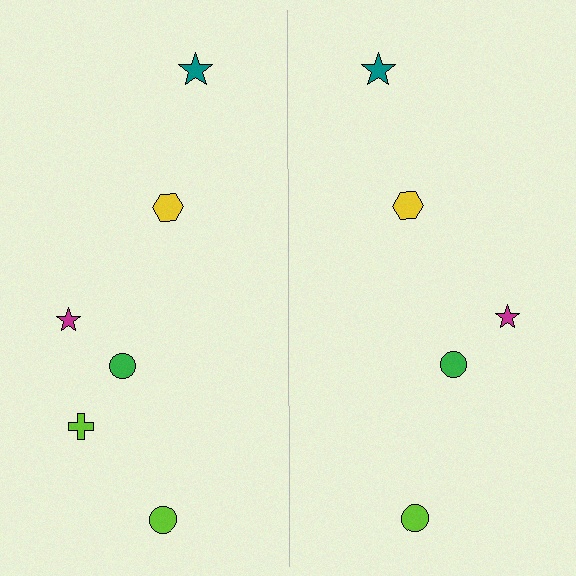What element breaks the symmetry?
A lime cross is missing from the right side.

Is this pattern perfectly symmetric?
No, the pattern is not perfectly symmetric. A lime cross is missing from the right side.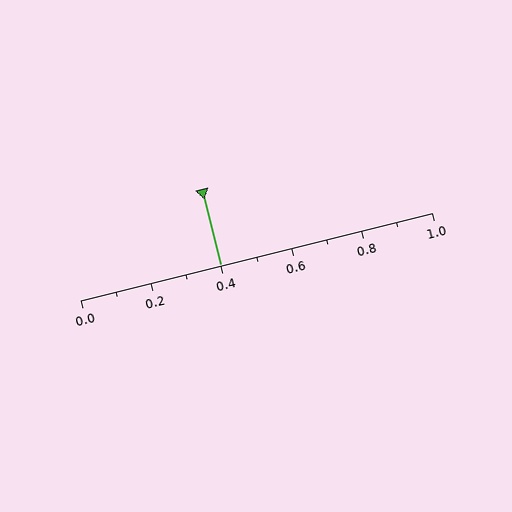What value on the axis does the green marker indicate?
The marker indicates approximately 0.4.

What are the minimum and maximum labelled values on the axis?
The axis runs from 0.0 to 1.0.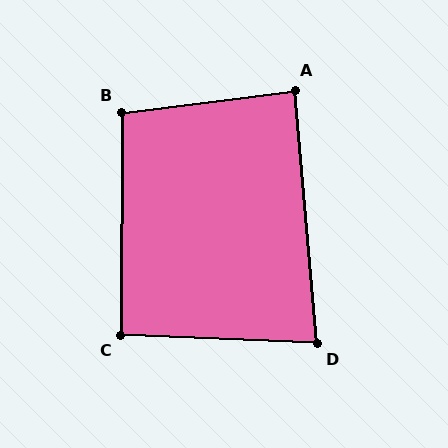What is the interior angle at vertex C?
Approximately 92 degrees (approximately right).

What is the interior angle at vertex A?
Approximately 88 degrees (approximately right).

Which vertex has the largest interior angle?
B, at approximately 97 degrees.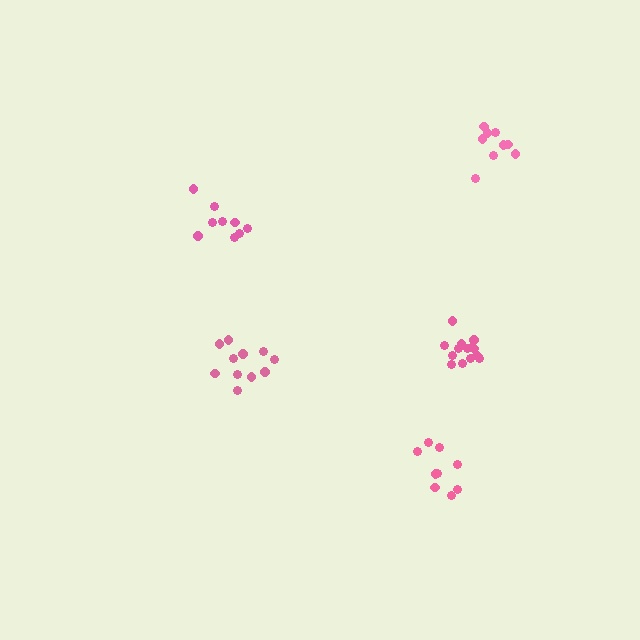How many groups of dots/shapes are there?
There are 5 groups.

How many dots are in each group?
Group 1: 9 dots, Group 2: 11 dots, Group 3: 9 dots, Group 4: 9 dots, Group 5: 14 dots (52 total).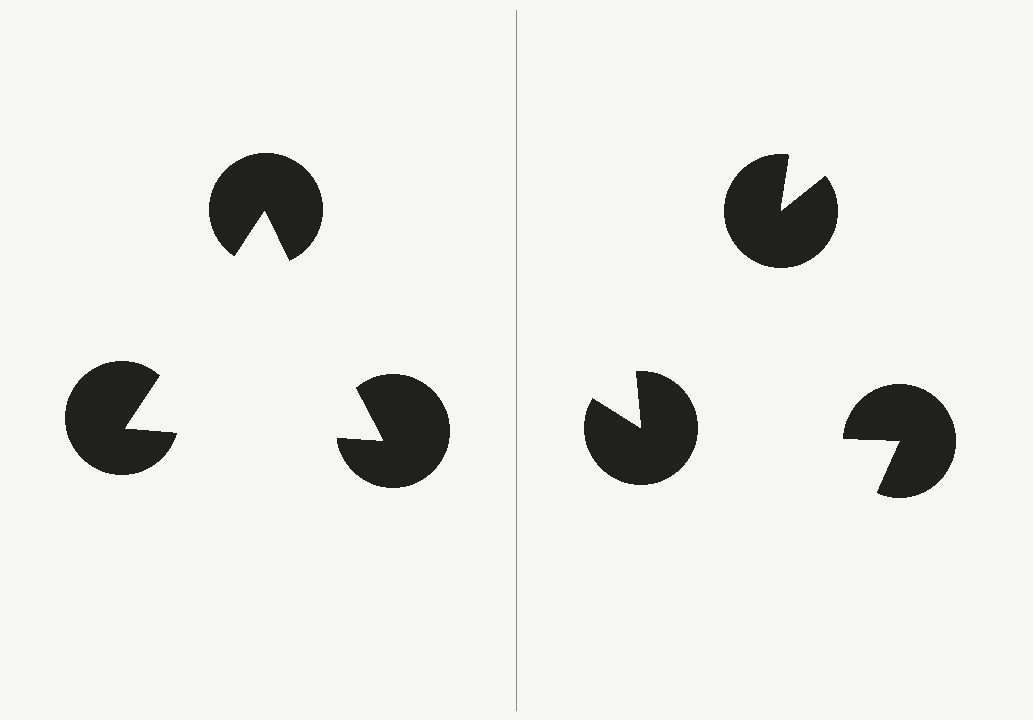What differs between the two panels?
The pac-man discs are positioned identically on both sides; only the wedge orientations differ. On the left they align to a triangle; on the right they are misaligned.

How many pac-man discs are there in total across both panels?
6 — 3 on each side.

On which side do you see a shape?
An illusory triangle appears on the left side. On the right side the wedge cuts are rotated, so no coherent shape forms.